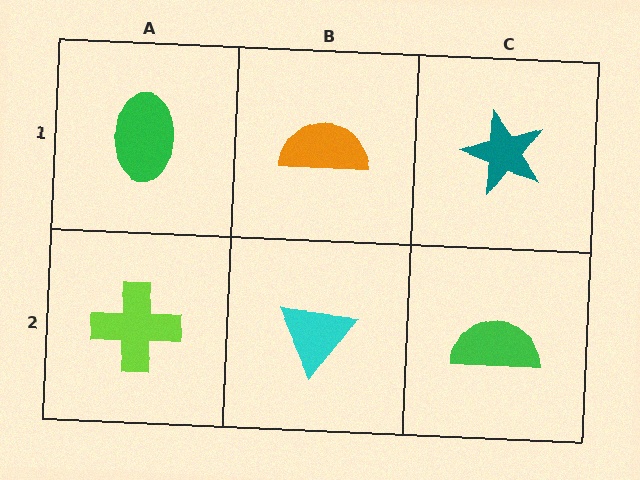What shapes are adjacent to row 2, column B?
An orange semicircle (row 1, column B), a lime cross (row 2, column A), a green semicircle (row 2, column C).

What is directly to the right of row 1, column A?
An orange semicircle.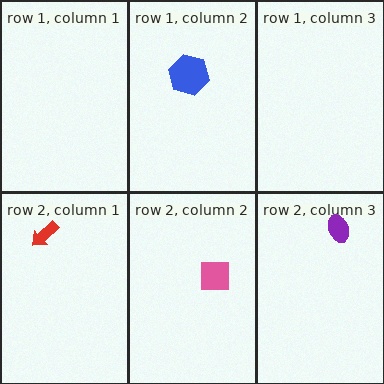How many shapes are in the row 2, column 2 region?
1.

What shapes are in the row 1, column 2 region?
The blue hexagon.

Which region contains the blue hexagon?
The row 1, column 2 region.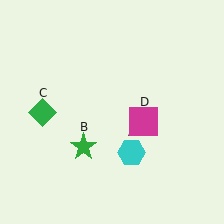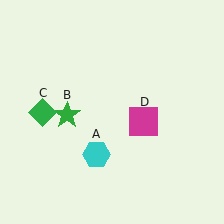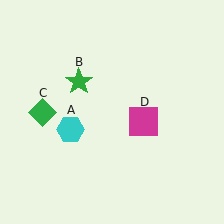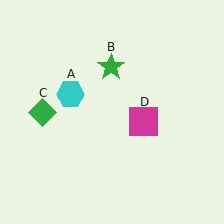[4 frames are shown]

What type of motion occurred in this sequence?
The cyan hexagon (object A), green star (object B) rotated clockwise around the center of the scene.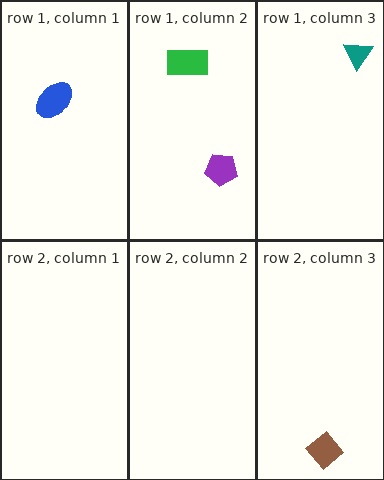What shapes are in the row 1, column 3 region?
The teal triangle.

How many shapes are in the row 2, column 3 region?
1.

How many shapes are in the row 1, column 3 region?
1.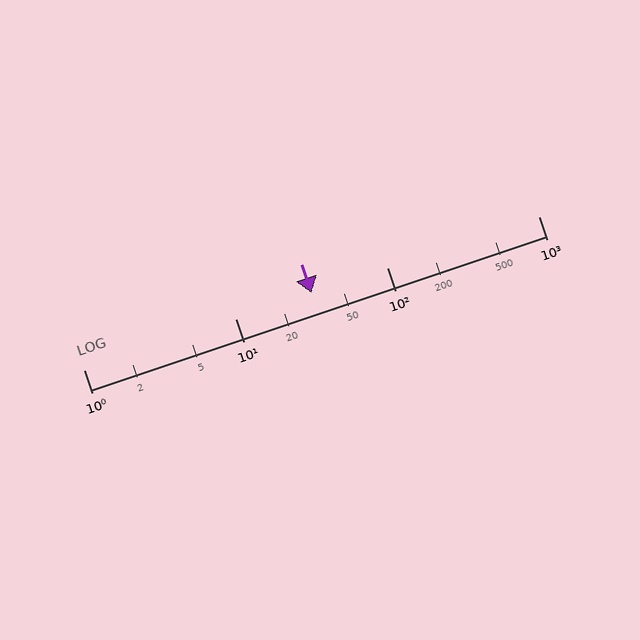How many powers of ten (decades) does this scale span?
The scale spans 3 decades, from 1 to 1000.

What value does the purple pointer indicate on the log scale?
The pointer indicates approximately 32.